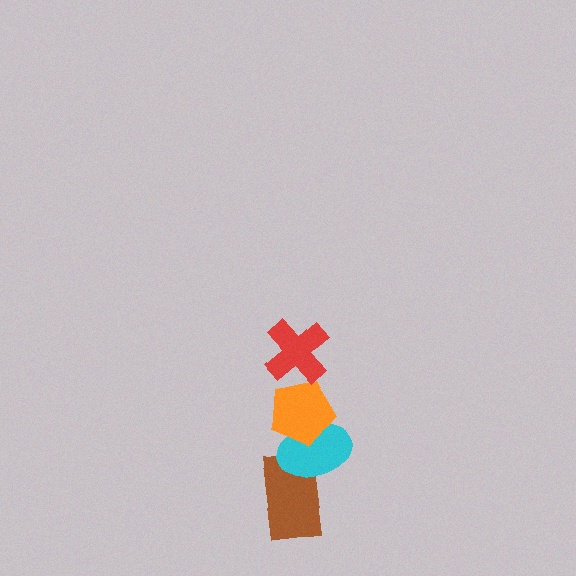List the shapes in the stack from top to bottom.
From top to bottom: the red cross, the orange pentagon, the cyan ellipse, the brown rectangle.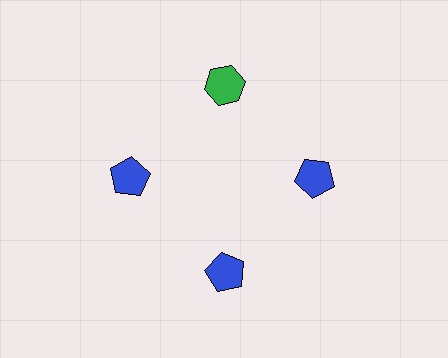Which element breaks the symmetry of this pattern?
The green hexagon at roughly the 12 o'clock position breaks the symmetry. All other shapes are blue pentagons.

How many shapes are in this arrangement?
There are 4 shapes arranged in a ring pattern.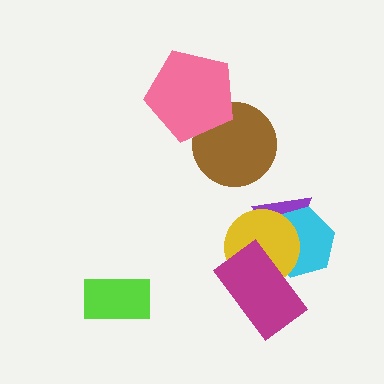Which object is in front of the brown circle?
The pink pentagon is in front of the brown circle.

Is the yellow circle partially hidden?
Yes, it is partially covered by another shape.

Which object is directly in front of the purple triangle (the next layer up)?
The cyan hexagon is directly in front of the purple triangle.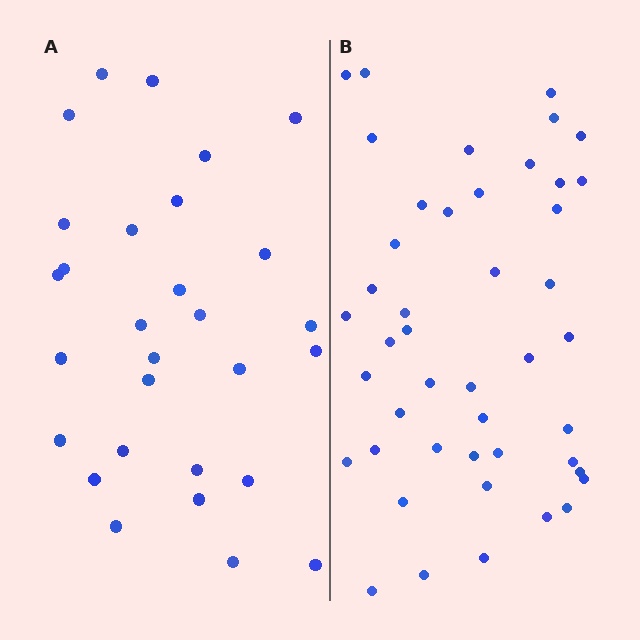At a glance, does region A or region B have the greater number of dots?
Region B (the right region) has more dots.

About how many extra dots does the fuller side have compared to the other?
Region B has approximately 15 more dots than region A.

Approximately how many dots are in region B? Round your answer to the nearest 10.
About 40 dots. (The exact count is 45, which rounds to 40.)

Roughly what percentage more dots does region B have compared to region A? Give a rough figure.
About 55% more.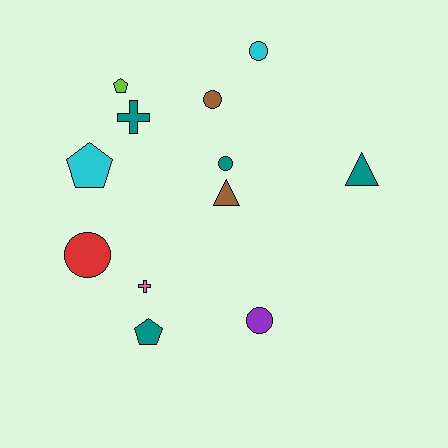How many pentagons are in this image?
There are 3 pentagons.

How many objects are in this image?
There are 12 objects.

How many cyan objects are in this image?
There are 2 cyan objects.